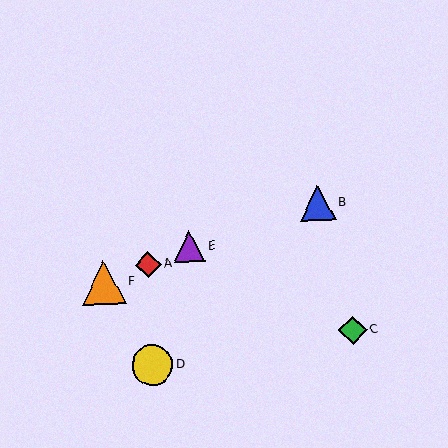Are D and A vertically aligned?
Yes, both are at x≈152.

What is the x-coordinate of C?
Object C is at x≈353.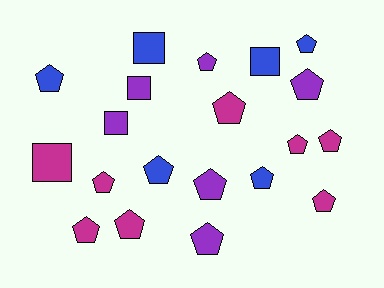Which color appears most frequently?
Magenta, with 8 objects.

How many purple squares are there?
There are 2 purple squares.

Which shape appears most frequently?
Pentagon, with 15 objects.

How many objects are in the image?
There are 20 objects.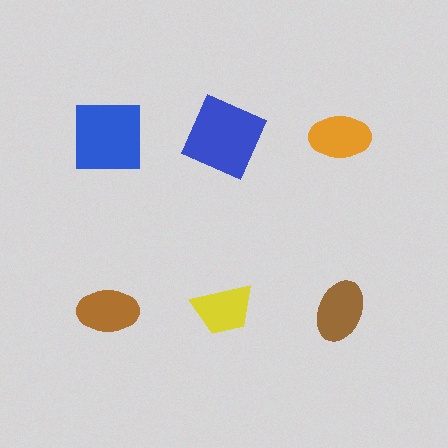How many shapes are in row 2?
3 shapes.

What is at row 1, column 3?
An orange ellipse.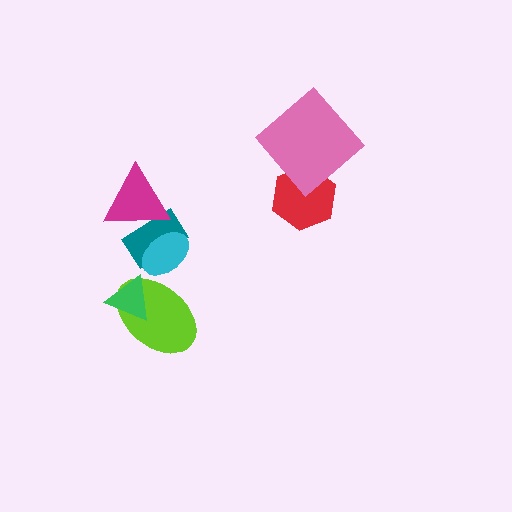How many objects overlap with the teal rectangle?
2 objects overlap with the teal rectangle.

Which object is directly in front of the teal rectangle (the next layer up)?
The cyan ellipse is directly in front of the teal rectangle.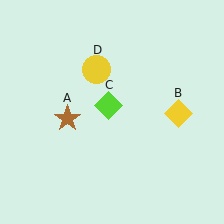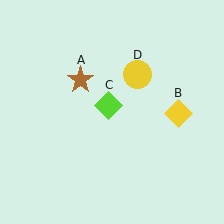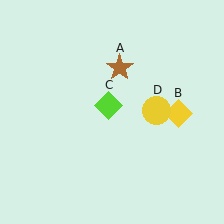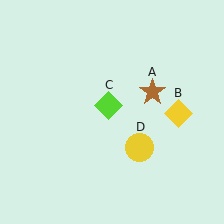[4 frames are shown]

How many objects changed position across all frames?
2 objects changed position: brown star (object A), yellow circle (object D).